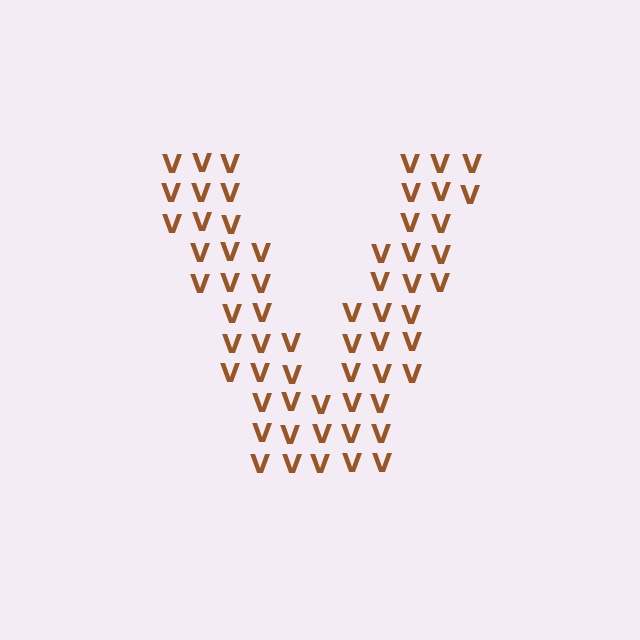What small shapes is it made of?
It is made of small letter V's.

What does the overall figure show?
The overall figure shows the letter V.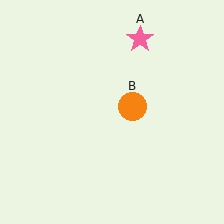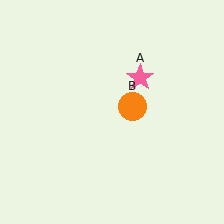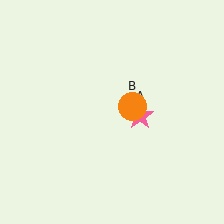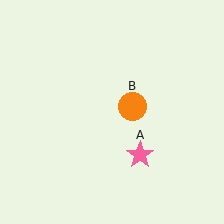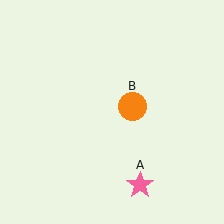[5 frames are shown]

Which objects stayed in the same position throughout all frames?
Orange circle (object B) remained stationary.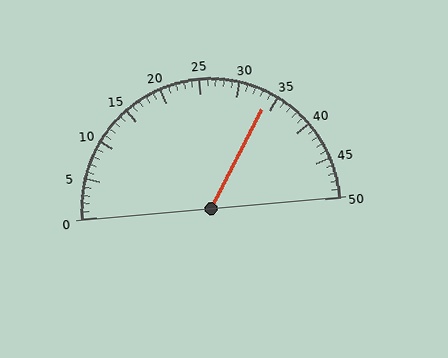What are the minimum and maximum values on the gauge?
The gauge ranges from 0 to 50.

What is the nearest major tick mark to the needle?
The nearest major tick mark is 35.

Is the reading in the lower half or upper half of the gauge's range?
The reading is in the upper half of the range (0 to 50).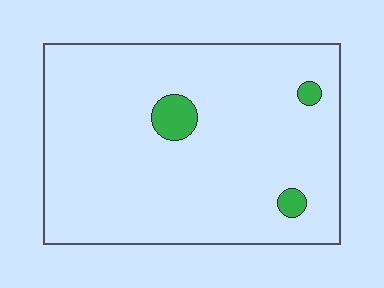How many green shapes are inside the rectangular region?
3.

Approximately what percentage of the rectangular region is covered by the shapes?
Approximately 5%.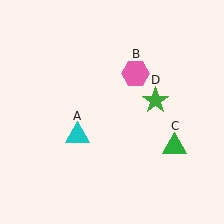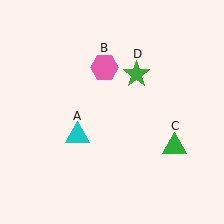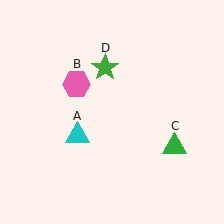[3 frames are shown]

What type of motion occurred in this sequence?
The pink hexagon (object B), green star (object D) rotated counterclockwise around the center of the scene.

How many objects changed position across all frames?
2 objects changed position: pink hexagon (object B), green star (object D).